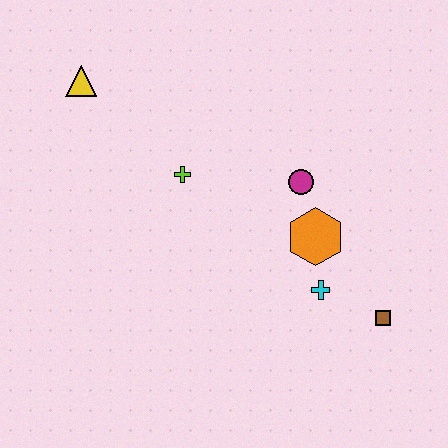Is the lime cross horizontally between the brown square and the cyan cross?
No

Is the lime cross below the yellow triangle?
Yes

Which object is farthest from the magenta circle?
The yellow triangle is farthest from the magenta circle.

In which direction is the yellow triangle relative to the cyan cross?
The yellow triangle is to the left of the cyan cross.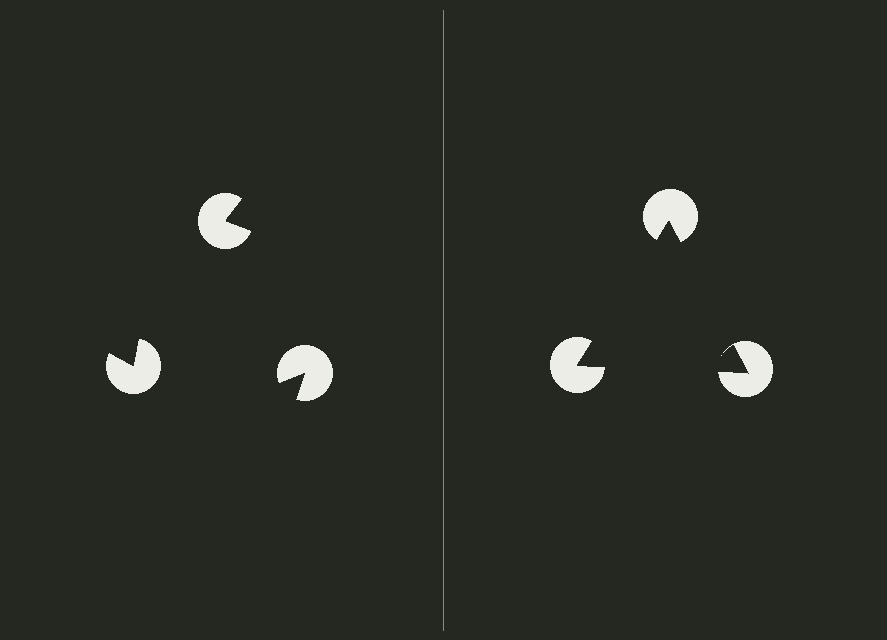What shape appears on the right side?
An illusory triangle.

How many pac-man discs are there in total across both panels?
6 — 3 on each side.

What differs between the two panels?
The pac-man discs are positioned identically on both sides; only the wedge orientations differ. On the right they align to a triangle; on the left they are misaligned.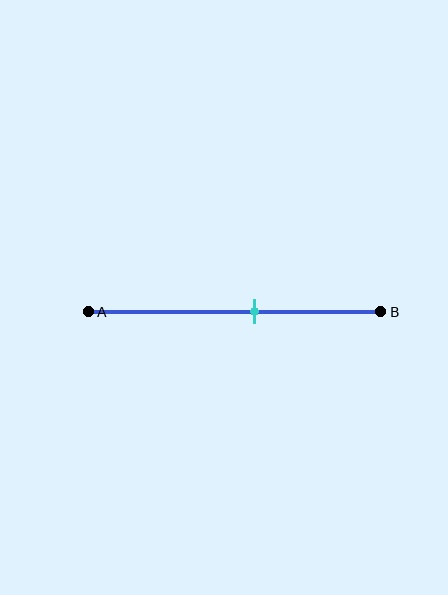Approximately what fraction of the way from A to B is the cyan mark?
The cyan mark is approximately 55% of the way from A to B.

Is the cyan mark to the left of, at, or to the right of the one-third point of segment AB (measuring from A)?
The cyan mark is to the right of the one-third point of segment AB.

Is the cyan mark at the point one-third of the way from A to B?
No, the mark is at about 55% from A, not at the 33% one-third point.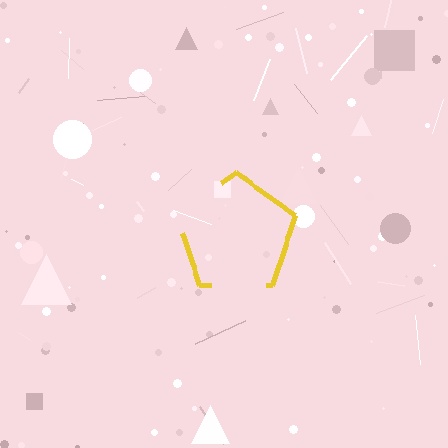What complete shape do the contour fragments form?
The contour fragments form a pentagon.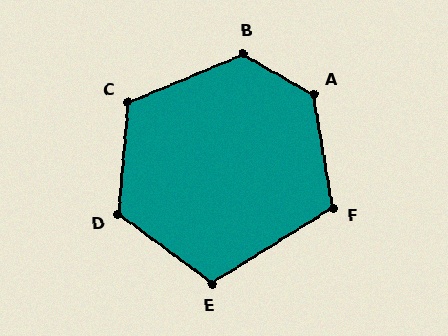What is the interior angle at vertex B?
Approximately 127 degrees (obtuse).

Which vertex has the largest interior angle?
A, at approximately 129 degrees.